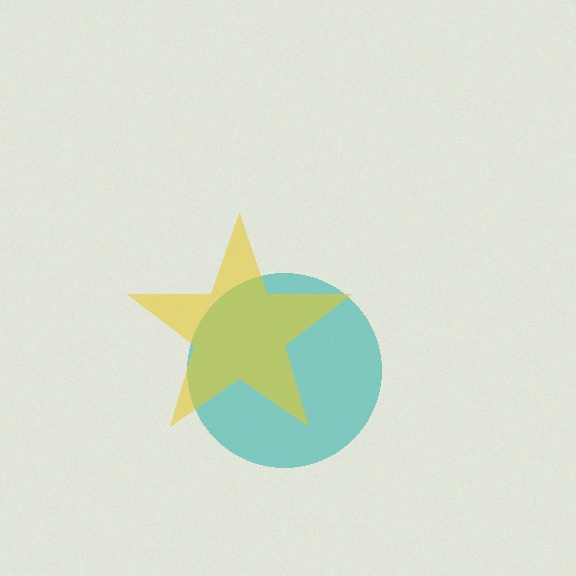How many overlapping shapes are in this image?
There are 2 overlapping shapes in the image.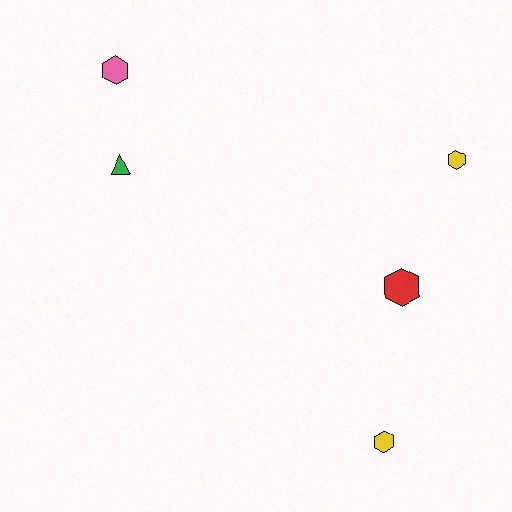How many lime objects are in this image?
There are no lime objects.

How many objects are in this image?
There are 5 objects.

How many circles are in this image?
There are no circles.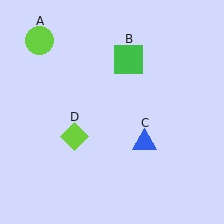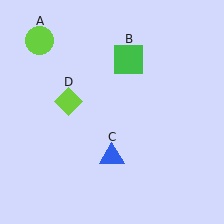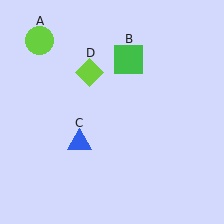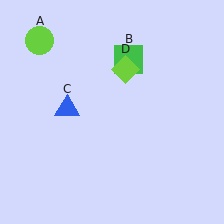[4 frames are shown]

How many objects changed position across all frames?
2 objects changed position: blue triangle (object C), lime diamond (object D).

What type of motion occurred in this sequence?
The blue triangle (object C), lime diamond (object D) rotated clockwise around the center of the scene.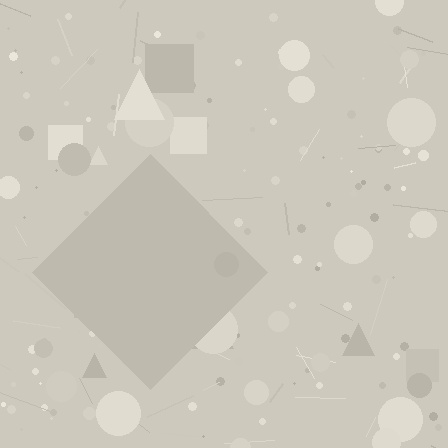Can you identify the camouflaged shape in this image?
The camouflaged shape is a diamond.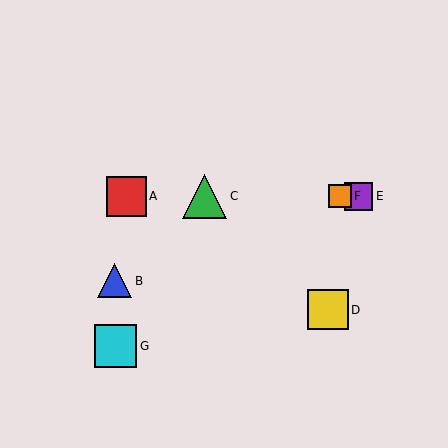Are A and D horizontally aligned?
No, A is at y≈196 and D is at y≈310.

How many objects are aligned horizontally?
4 objects (A, C, E, F) are aligned horizontally.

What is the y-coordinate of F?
Object F is at y≈196.